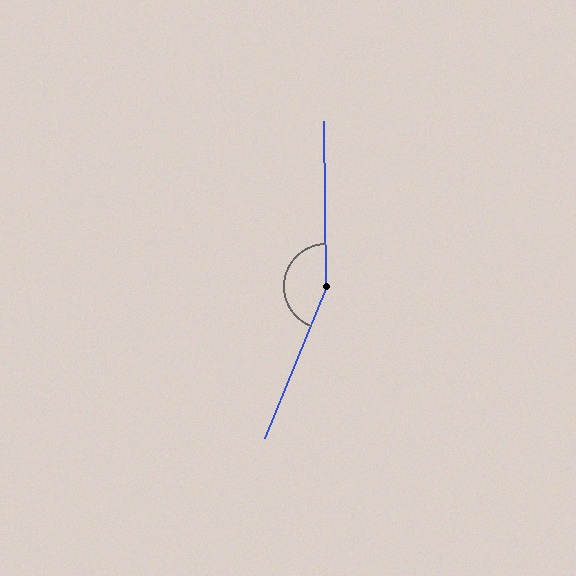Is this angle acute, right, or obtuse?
It is obtuse.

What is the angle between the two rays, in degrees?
Approximately 157 degrees.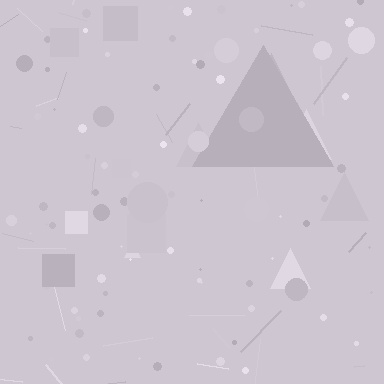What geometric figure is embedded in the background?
A triangle is embedded in the background.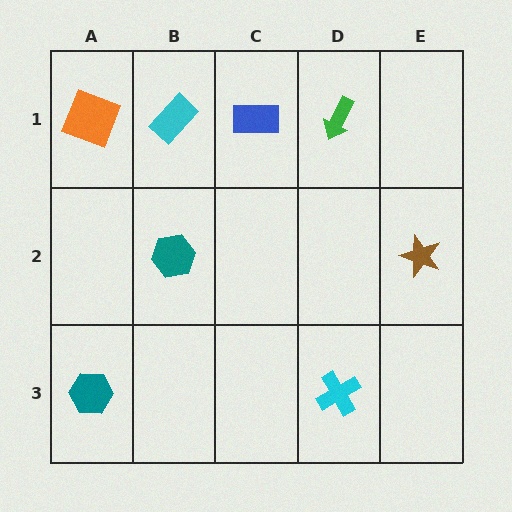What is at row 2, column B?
A teal hexagon.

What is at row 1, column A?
An orange square.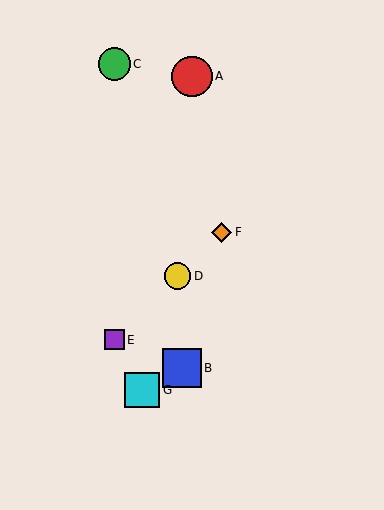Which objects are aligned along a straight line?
Objects D, E, F are aligned along a straight line.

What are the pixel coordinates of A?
Object A is at (191, 76).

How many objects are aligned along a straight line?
3 objects (D, E, F) are aligned along a straight line.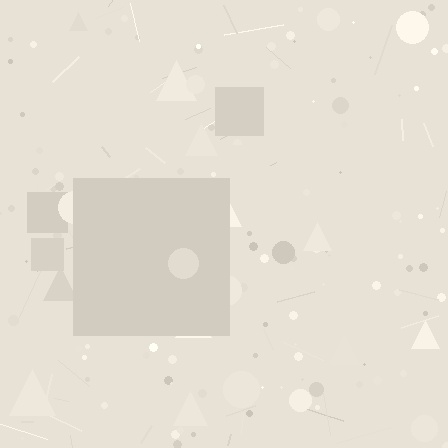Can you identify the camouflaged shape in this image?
The camouflaged shape is a square.